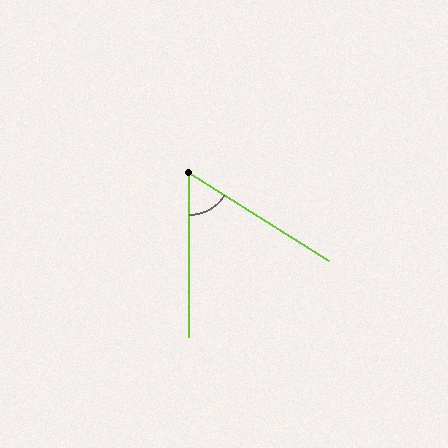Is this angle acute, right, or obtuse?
It is acute.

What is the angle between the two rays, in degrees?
Approximately 58 degrees.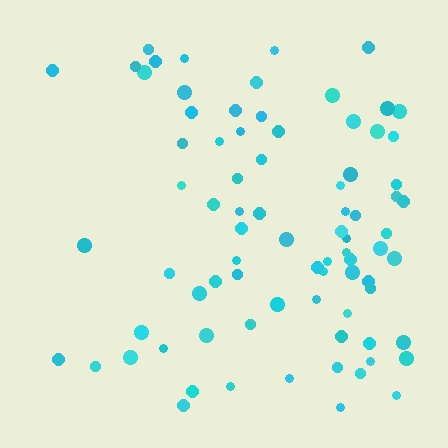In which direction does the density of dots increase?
From left to right, with the right side densest.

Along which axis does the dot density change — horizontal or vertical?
Horizontal.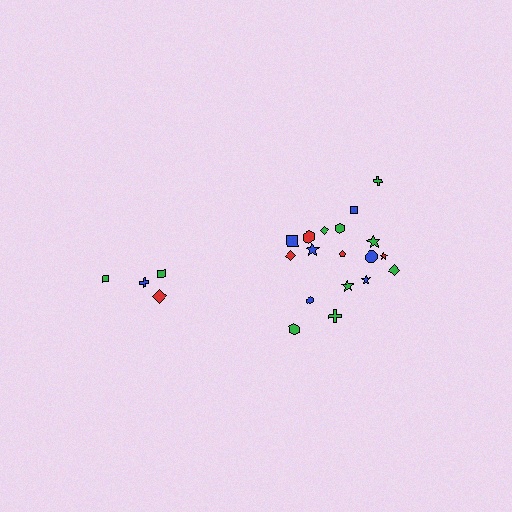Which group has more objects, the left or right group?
The right group.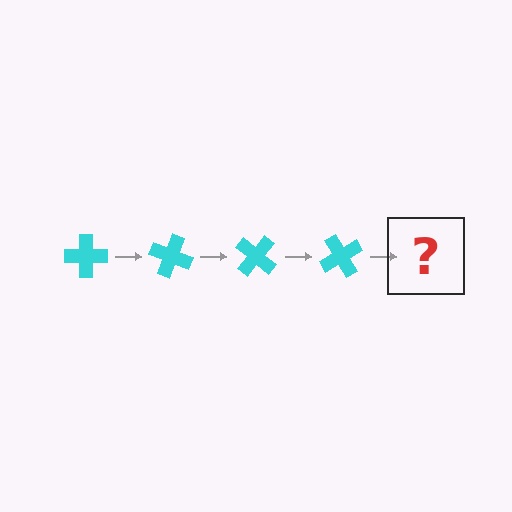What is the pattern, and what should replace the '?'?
The pattern is that the cross rotates 20 degrees each step. The '?' should be a cyan cross rotated 80 degrees.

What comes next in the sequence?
The next element should be a cyan cross rotated 80 degrees.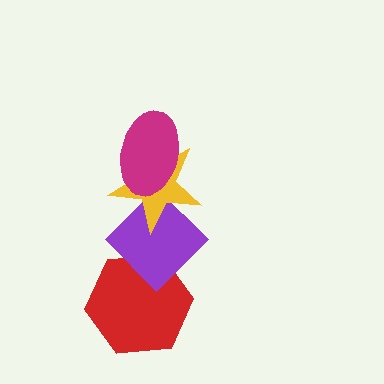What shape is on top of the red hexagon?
The purple diamond is on top of the red hexagon.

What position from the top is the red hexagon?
The red hexagon is 4th from the top.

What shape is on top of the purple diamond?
The yellow star is on top of the purple diamond.